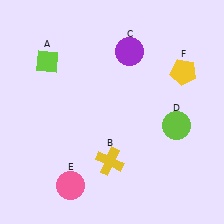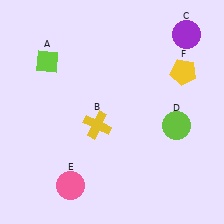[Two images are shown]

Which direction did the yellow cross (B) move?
The yellow cross (B) moved up.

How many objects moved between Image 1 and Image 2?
2 objects moved between the two images.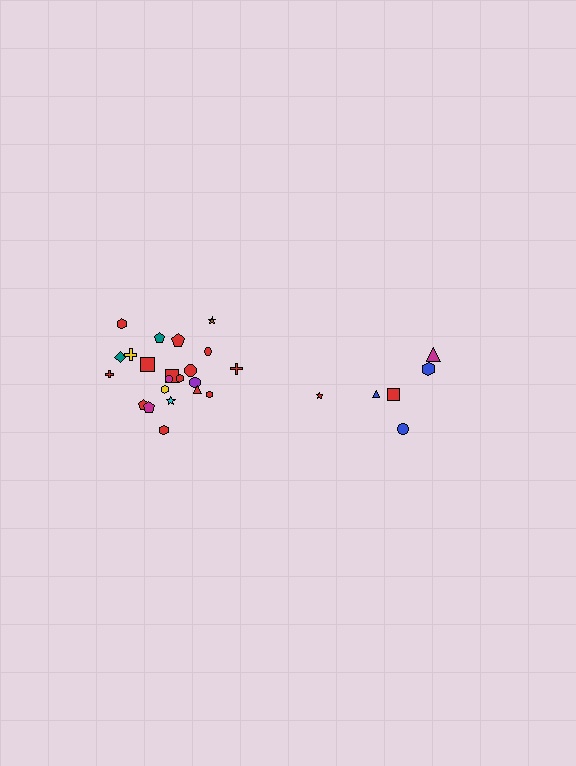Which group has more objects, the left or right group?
The left group.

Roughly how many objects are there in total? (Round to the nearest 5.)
Roughly 30 objects in total.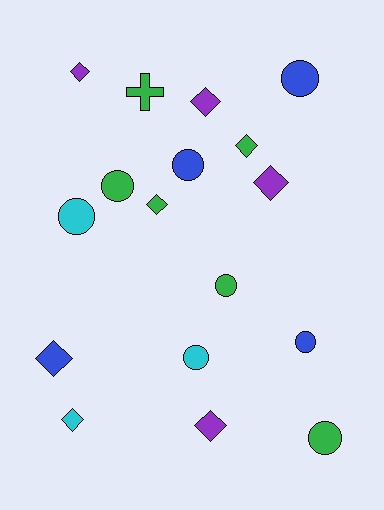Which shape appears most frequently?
Circle, with 8 objects.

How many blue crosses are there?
There are no blue crosses.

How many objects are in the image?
There are 17 objects.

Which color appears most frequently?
Green, with 6 objects.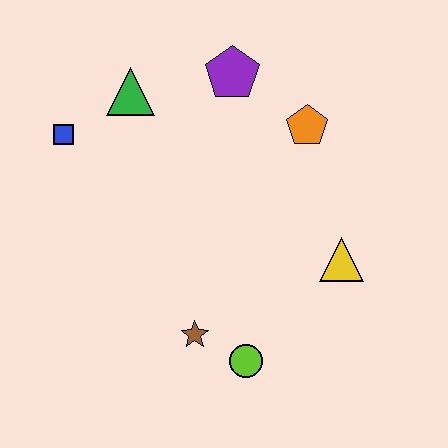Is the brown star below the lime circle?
No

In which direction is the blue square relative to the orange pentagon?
The blue square is to the left of the orange pentagon.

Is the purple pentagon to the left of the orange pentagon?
Yes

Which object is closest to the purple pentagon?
The orange pentagon is closest to the purple pentagon.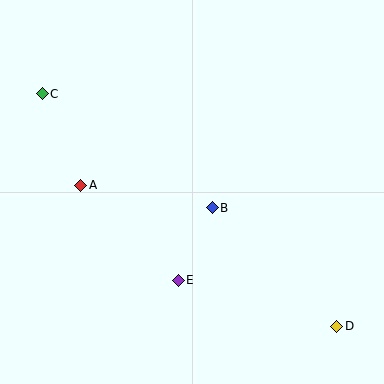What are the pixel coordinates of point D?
Point D is at (337, 326).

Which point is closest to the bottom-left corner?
Point E is closest to the bottom-left corner.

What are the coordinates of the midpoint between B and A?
The midpoint between B and A is at (147, 196).